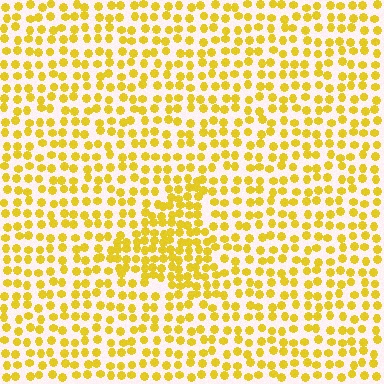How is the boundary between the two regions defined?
The boundary is defined by a change in element density (approximately 1.7x ratio). All elements are the same color, size, and shape.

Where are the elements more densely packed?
The elements are more densely packed inside the triangle boundary.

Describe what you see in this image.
The image contains small yellow elements arranged at two different densities. A triangle-shaped region is visible where the elements are more densely packed than the surrounding area.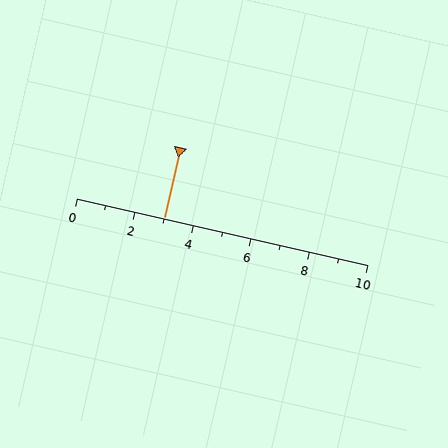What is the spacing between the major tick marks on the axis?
The major ticks are spaced 2 apart.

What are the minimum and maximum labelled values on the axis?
The axis runs from 0 to 10.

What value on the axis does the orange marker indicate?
The marker indicates approximately 3.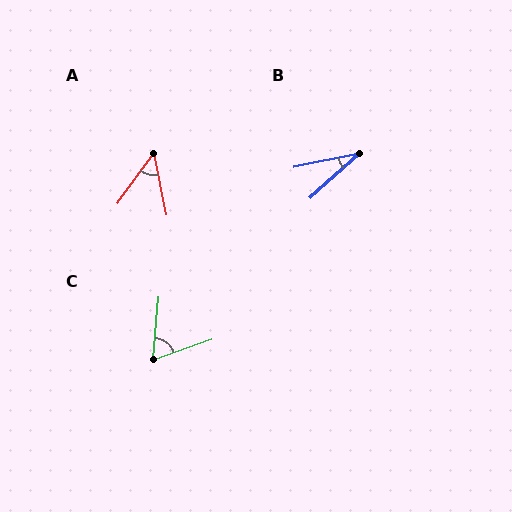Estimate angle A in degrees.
Approximately 47 degrees.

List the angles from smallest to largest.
B (30°), A (47°), C (66°).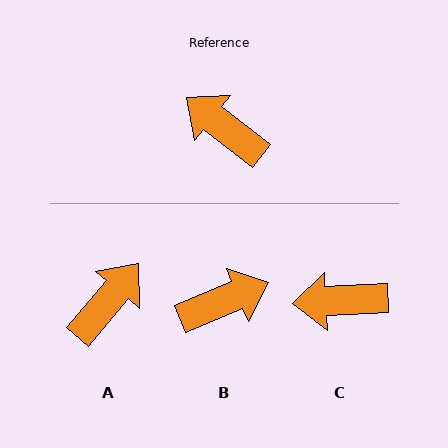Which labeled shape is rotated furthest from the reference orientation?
B, about 120 degrees away.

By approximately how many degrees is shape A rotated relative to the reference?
Approximately 92 degrees clockwise.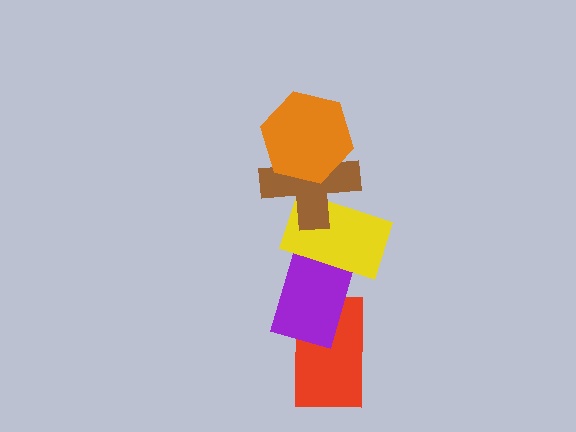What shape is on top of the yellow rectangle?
The brown cross is on top of the yellow rectangle.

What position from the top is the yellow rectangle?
The yellow rectangle is 3rd from the top.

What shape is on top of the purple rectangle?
The yellow rectangle is on top of the purple rectangle.